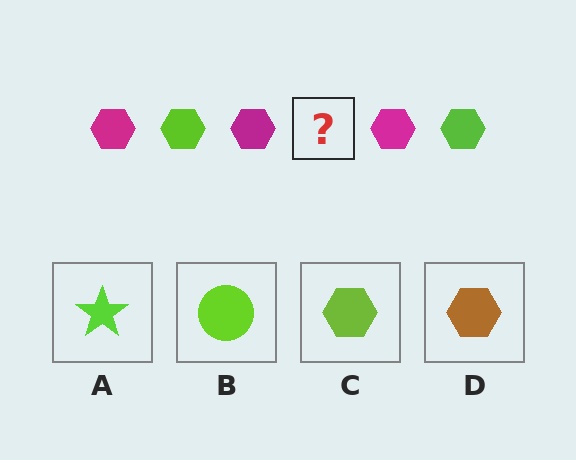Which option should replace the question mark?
Option C.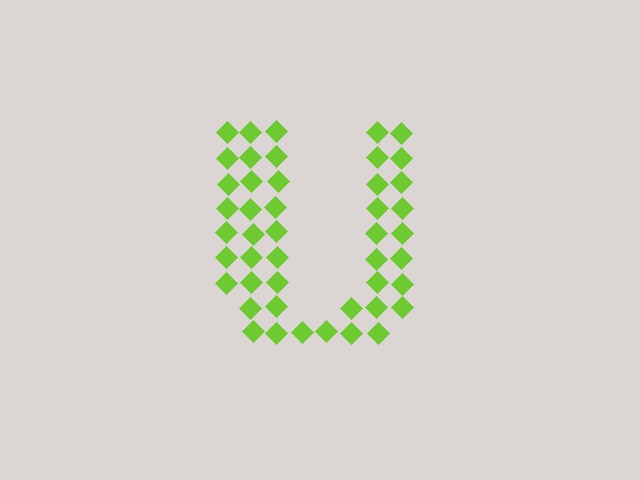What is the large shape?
The large shape is the letter U.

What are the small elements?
The small elements are diamonds.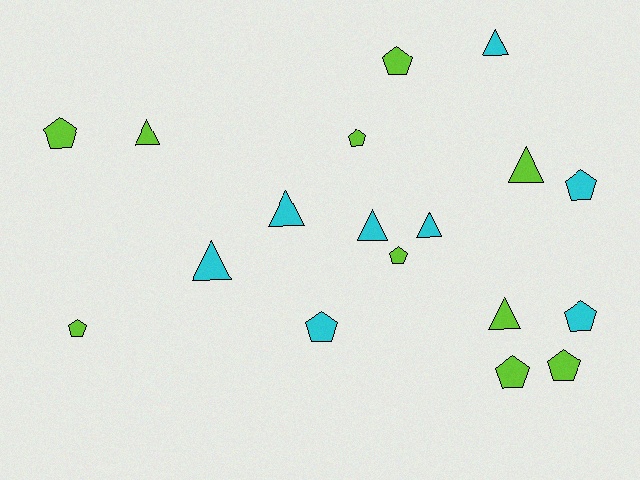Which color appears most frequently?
Lime, with 10 objects.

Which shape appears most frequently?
Pentagon, with 10 objects.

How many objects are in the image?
There are 18 objects.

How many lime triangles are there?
There are 3 lime triangles.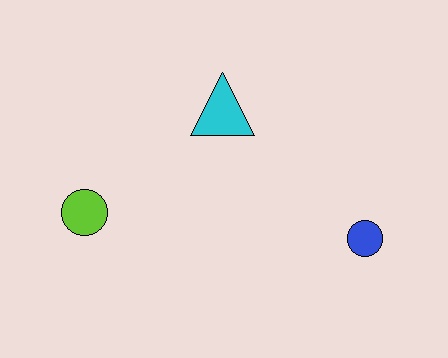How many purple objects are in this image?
There are no purple objects.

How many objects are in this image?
There are 3 objects.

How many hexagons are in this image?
There are no hexagons.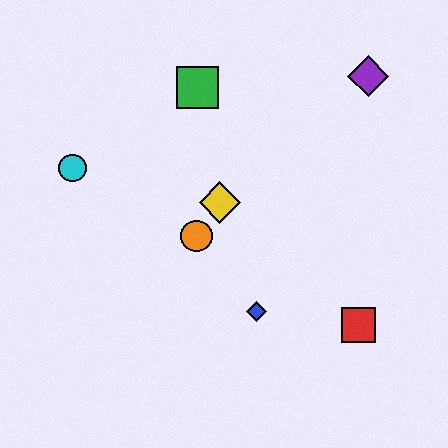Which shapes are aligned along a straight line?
The red square, the orange circle, the cyan circle are aligned along a straight line.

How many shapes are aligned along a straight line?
3 shapes (the red square, the orange circle, the cyan circle) are aligned along a straight line.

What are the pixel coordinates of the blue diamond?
The blue diamond is at (256, 311).